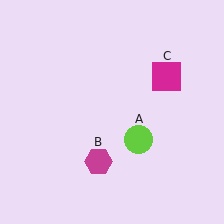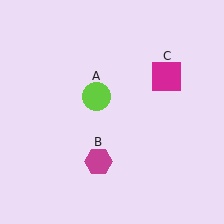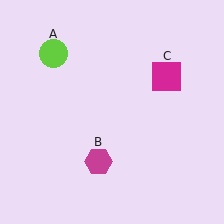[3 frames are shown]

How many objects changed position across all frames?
1 object changed position: lime circle (object A).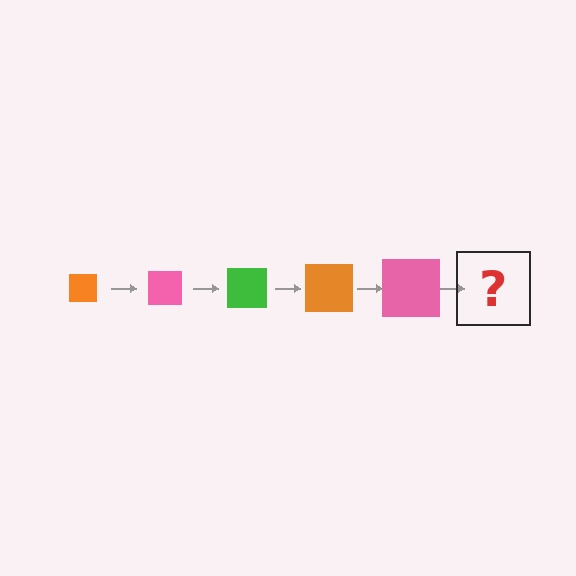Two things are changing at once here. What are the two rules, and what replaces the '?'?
The two rules are that the square grows larger each step and the color cycles through orange, pink, and green. The '?' should be a green square, larger than the previous one.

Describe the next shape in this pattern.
It should be a green square, larger than the previous one.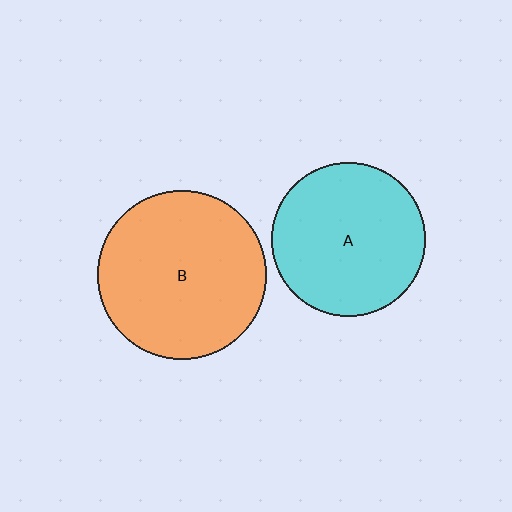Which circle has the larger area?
Circle B (orange).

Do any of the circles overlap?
No, none of the circles overlap.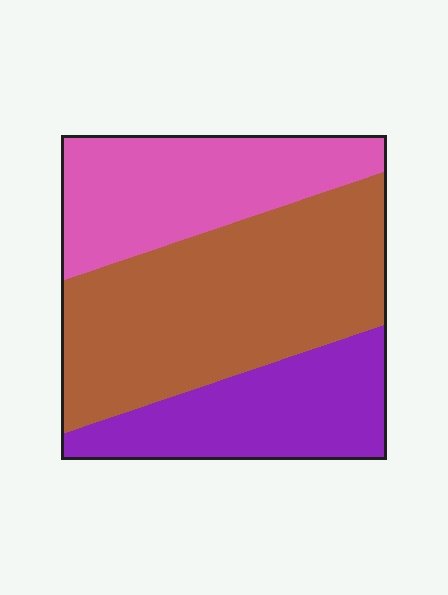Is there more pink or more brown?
Brown.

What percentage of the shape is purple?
Purple covers 25% of the shape.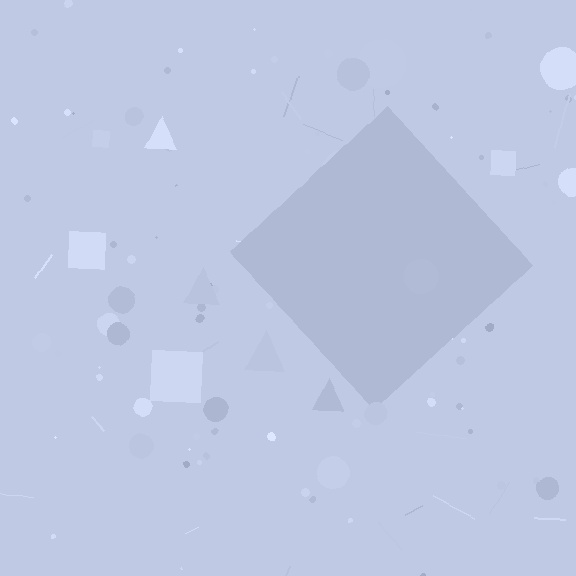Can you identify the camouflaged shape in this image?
The camouflaged shape is a diamond.